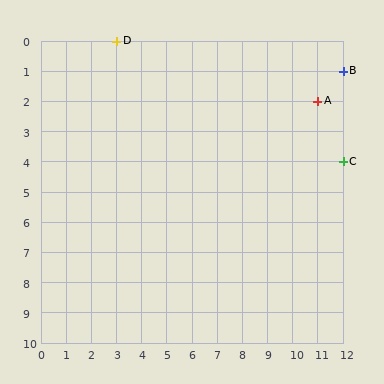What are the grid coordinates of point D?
Point D is at grid coordinates (3, 0).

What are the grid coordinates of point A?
Point A is at grid coordinates (11, 2).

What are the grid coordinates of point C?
Point C is at grid coordinates (12, 4).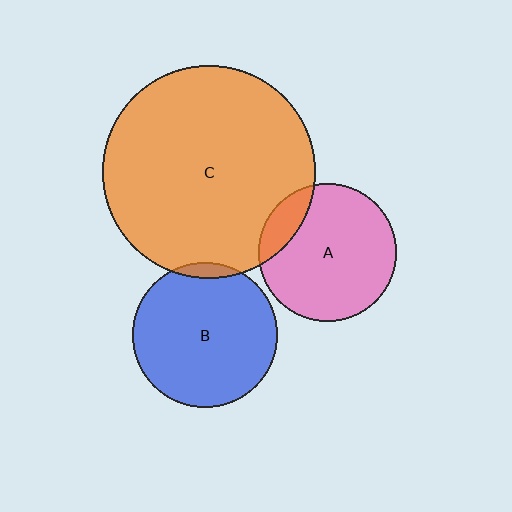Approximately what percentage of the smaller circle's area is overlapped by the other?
Approximately 5%.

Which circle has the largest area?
Circle C (orange).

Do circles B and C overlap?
Yes.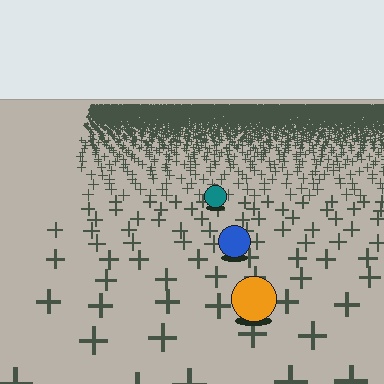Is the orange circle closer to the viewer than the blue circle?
Yes. The orange circle is closer — you can tell from the texture gradient: the ground texture is coarser near it.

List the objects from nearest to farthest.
From nearest to farthest: the orange circle, the blue circle, the teal circle.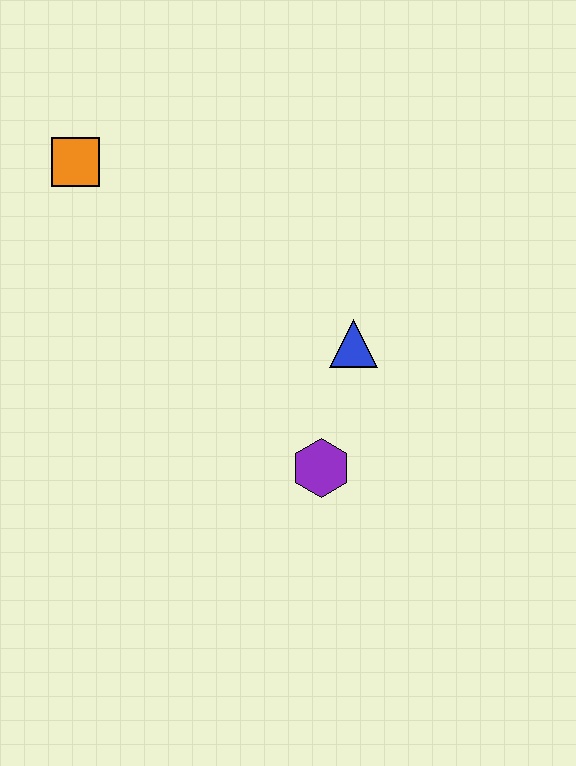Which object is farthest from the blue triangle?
The orange square is farthest from the blue triangle.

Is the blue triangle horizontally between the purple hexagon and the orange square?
No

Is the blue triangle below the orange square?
Yes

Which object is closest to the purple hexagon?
The blue triangle is closest to the purple hexagon.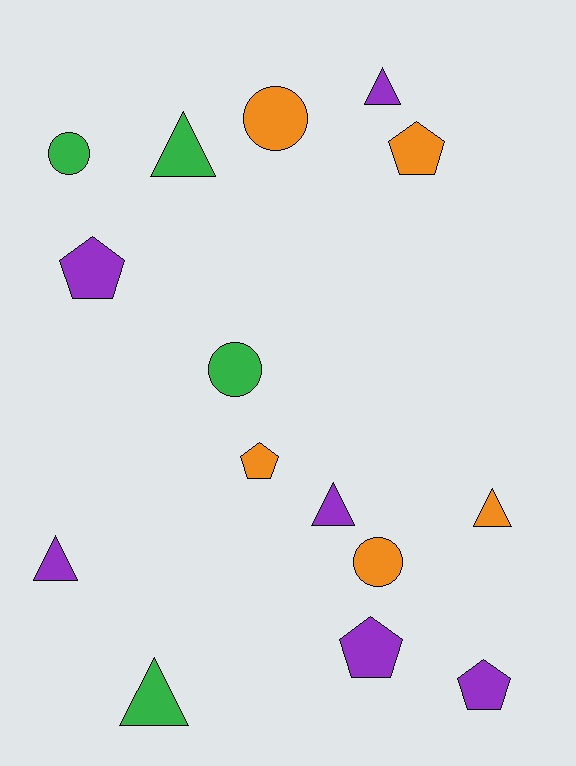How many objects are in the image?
There are 15 objects.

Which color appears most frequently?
Purple, with 6 objects.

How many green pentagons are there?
There are no green pentagons.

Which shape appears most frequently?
Triangle, with 6 objects.